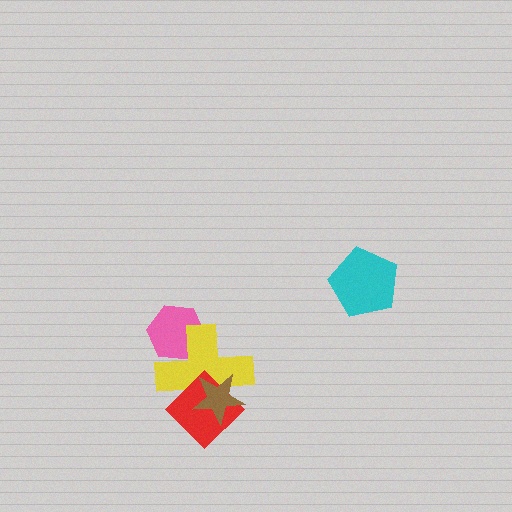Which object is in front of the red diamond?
The brown star is in front of the red diamond.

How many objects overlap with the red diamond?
2 objects overlap with the red diamond.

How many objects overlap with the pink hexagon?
1 object overlaps with the pink hexagon.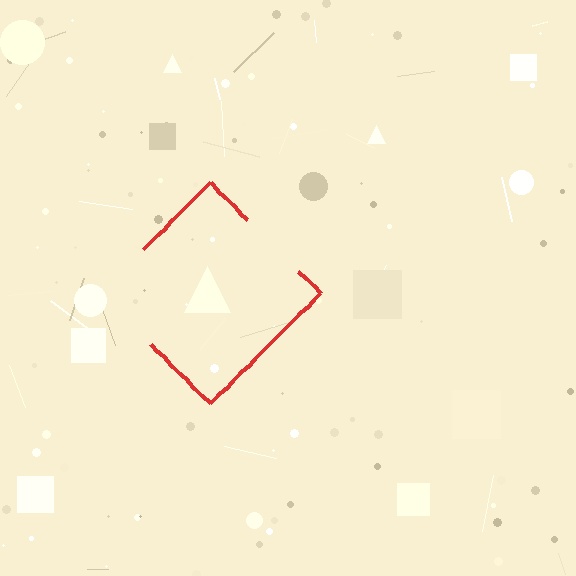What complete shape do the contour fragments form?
The contour fragments form a diamond.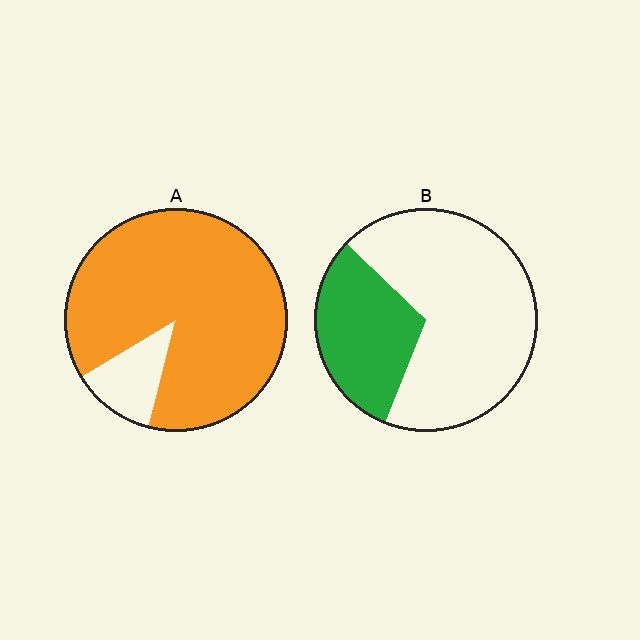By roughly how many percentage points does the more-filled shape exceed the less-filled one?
By roughly 55 percentage points (A over B).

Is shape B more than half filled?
No.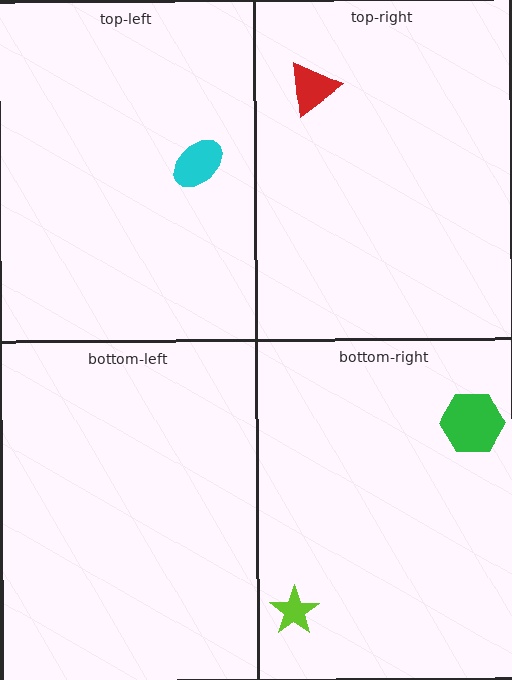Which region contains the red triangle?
The top-right region.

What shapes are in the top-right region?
The red triangle.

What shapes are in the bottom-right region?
The green hexagon, the lime star.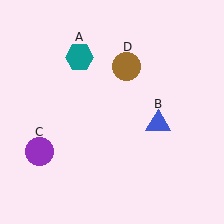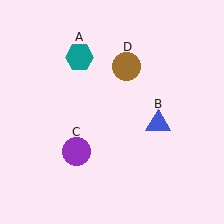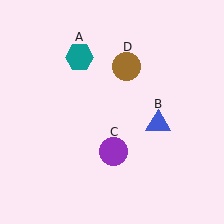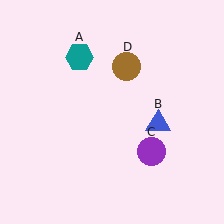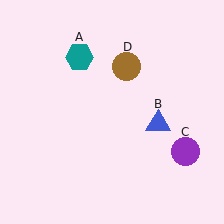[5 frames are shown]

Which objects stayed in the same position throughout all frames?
Teal hexagon (object A) and blue triangle (object B) and brown circle (object D) remained stationary.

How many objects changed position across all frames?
1 object changed position: purple circle (object C).